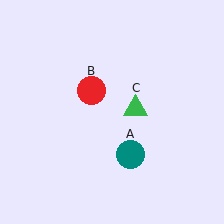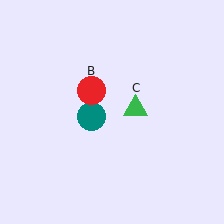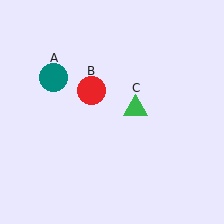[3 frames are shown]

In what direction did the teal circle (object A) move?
The teal circle (object A) moved up and to the left.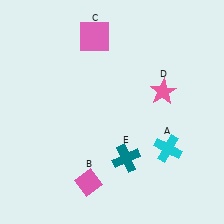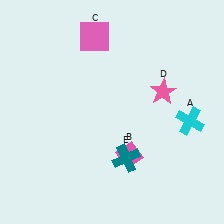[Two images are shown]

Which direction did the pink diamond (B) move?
The pink diamond (B) moved right.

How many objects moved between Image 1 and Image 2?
2 objects moved between the two images.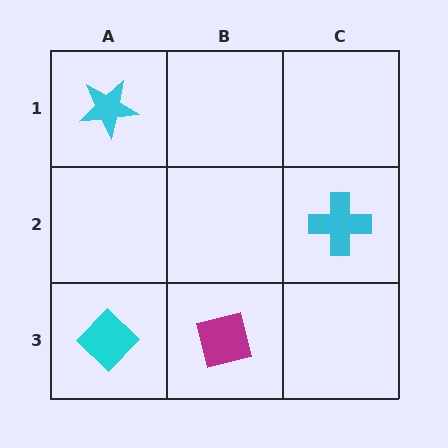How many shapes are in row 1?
1 shape.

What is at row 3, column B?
A magenta square.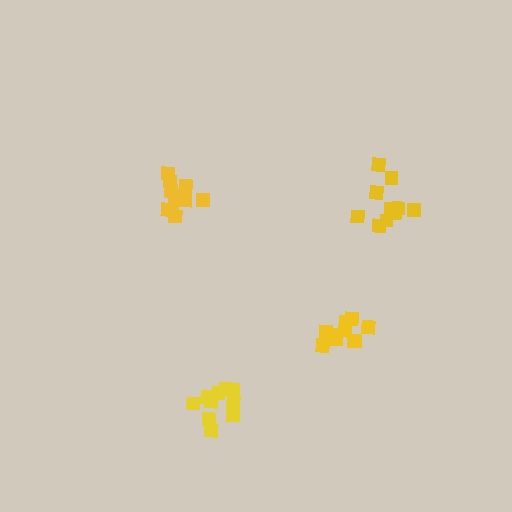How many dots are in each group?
Group 1: 12 dots, Group 2: 10 dots, Group 3: 11 dots, Group 4: 11 dots (44 total).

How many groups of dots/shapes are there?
There are 4 groups.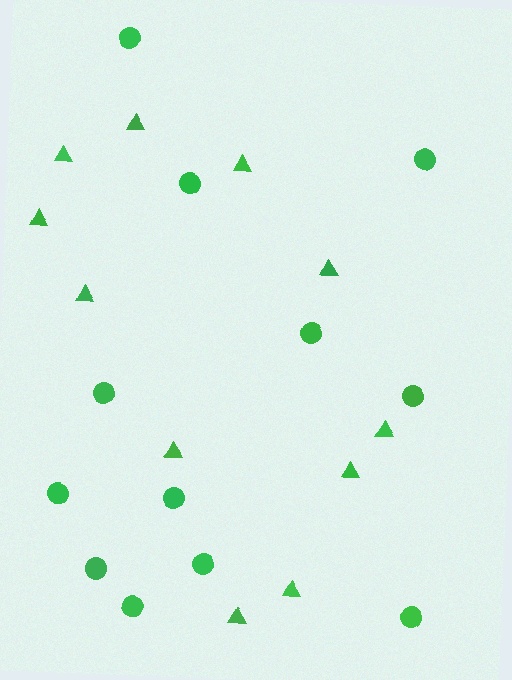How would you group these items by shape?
There are 2 groups: one group of triangles (11) and one group of circles (12).